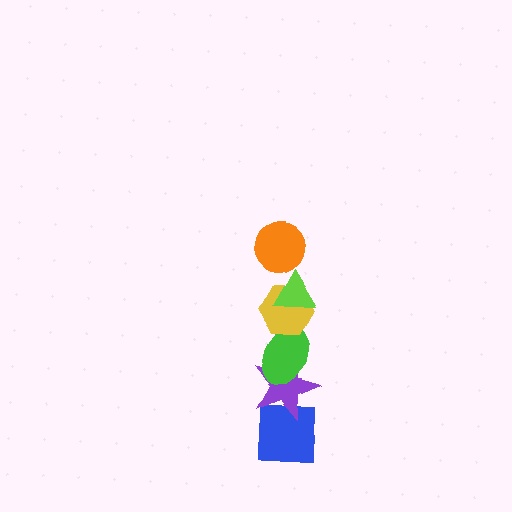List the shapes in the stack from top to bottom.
From top to bottom: the orange circle, the lime triangle, the yellow hexagon, the green ellipse, the purple star, the blue square.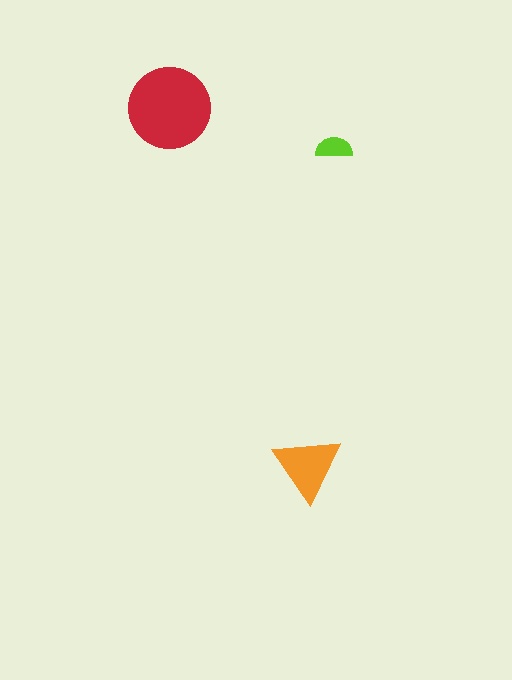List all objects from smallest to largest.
The lime semicircle, the orange triangle, the red circle.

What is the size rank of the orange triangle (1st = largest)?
2nd.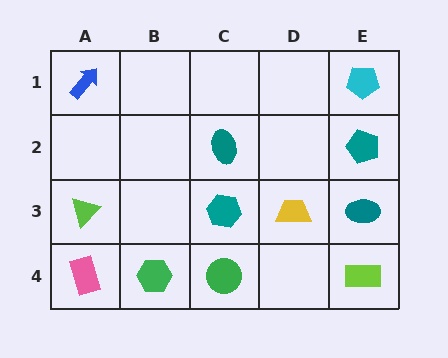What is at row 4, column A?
A pink rectangle.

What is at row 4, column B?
A green hexagon.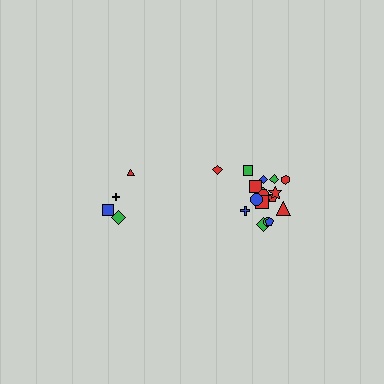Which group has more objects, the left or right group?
The right group.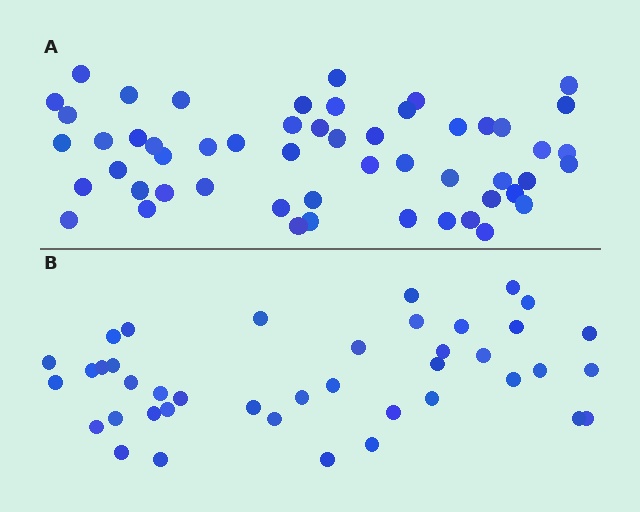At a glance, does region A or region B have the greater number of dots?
Region A (the top region) has more dots.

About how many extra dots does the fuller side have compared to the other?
Region A has roughly 12 or so more dots than region B.